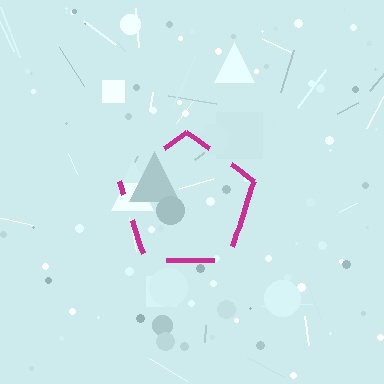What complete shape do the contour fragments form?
The contour fragments form a pentagon.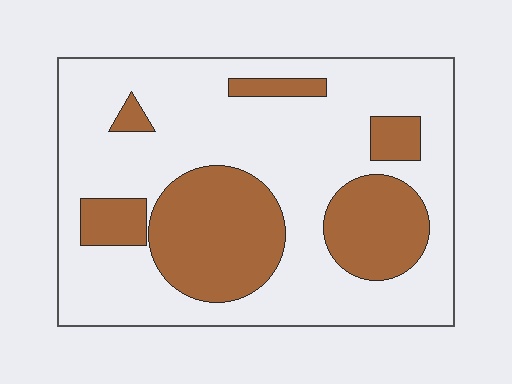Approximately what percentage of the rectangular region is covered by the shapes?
Approximately 30%.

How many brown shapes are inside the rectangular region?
6.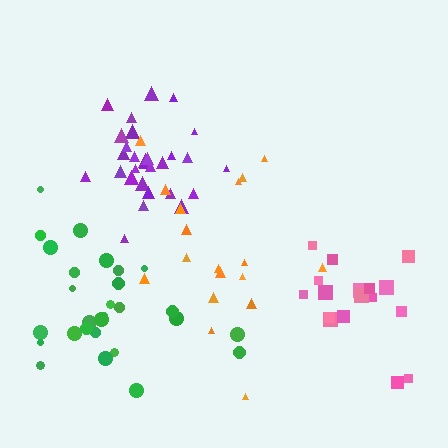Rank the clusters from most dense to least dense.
purple, pink, green, orange.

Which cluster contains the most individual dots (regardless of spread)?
Purple (29).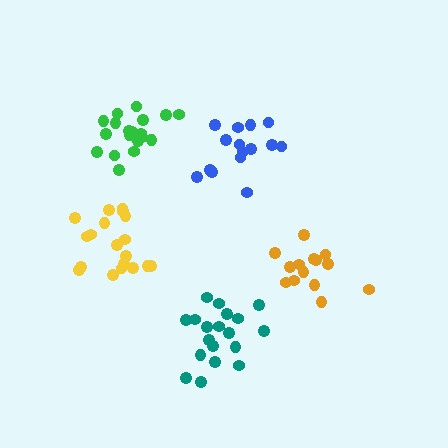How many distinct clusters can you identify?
There are 5 distinct clusters.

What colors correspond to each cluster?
The clusters are colored: teal, blue, green, orange, yellow.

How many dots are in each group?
Group 1: 19 dots, Group 2: 15 dots, Group 3: 19 dots, Group 4: 14 dots, Group 5: 19 dots (86 total).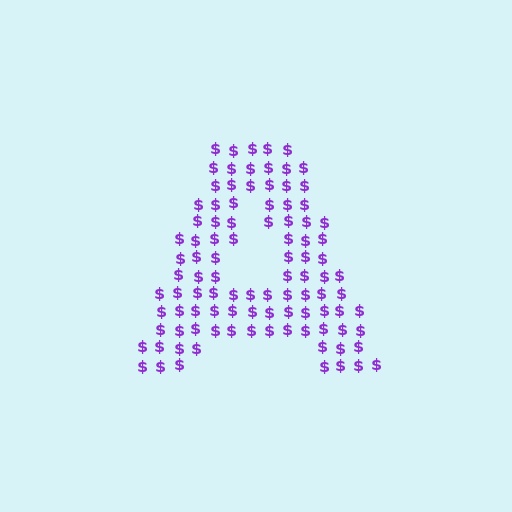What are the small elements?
The small elements are dollar signs.